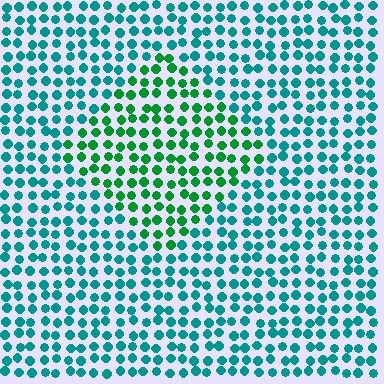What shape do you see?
I see a diamond.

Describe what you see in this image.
The image is filled with small teal elements in a uniform arrangement. A diamond-shaped region is visible where the elements are tinted to a slightly different hue, forming a subtle color boundary.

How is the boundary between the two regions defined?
The boundary is defined purely by a slight shift in hue (about 41 degrees). Spacing, size, and orientation are identical on both sides.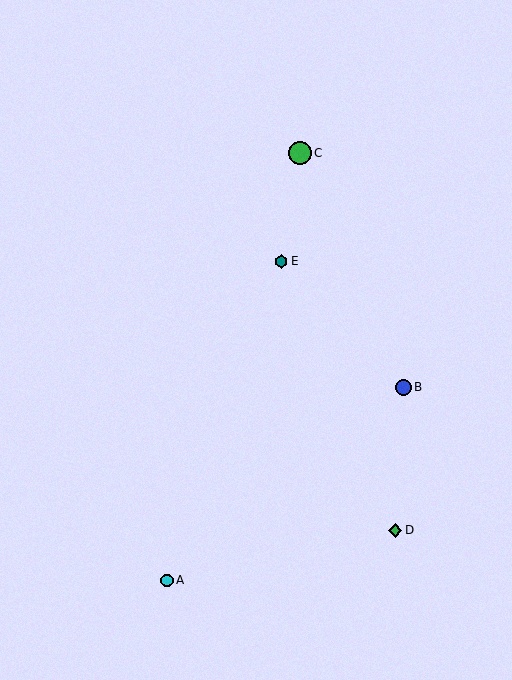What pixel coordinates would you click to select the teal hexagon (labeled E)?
Click at (281, 261) to select the teal hexagon E.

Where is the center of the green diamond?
The center of the green diamond is at (395, 530).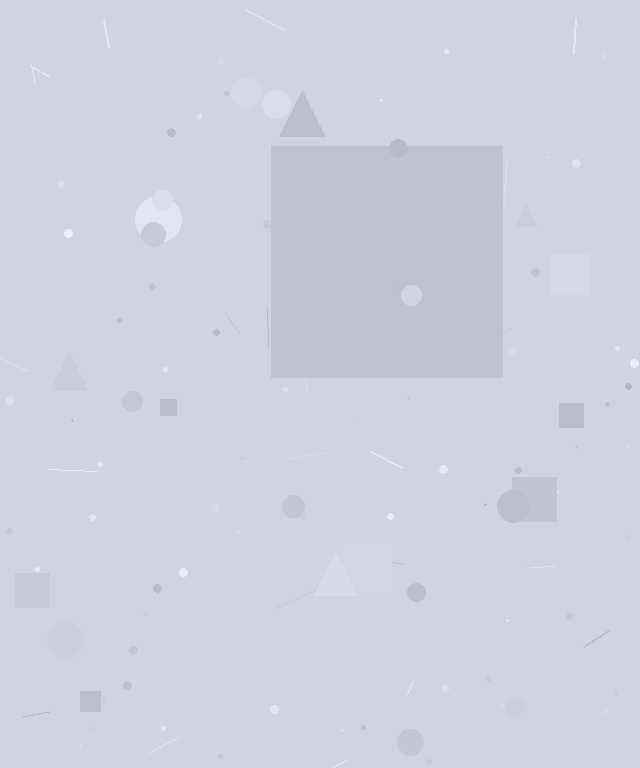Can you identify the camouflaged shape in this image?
The camouflaged shape is a square.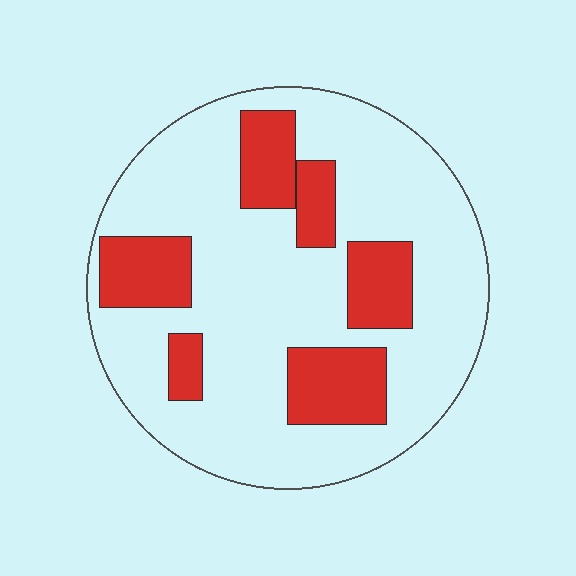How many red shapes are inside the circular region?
6.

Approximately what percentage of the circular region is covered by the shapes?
Approximately 25%.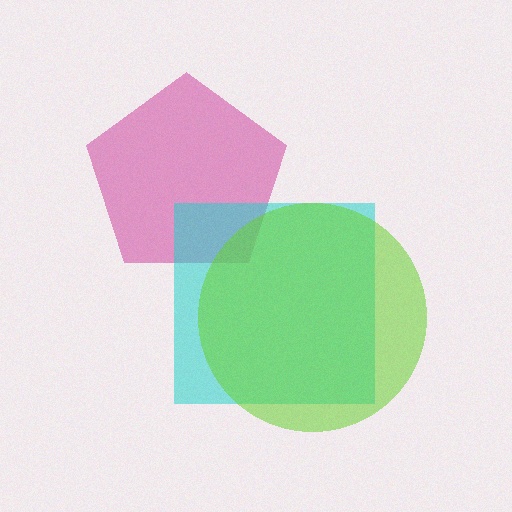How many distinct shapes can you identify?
There are 3 distinct shapes: a magenta pentagon, a cyan square, a lime circle.